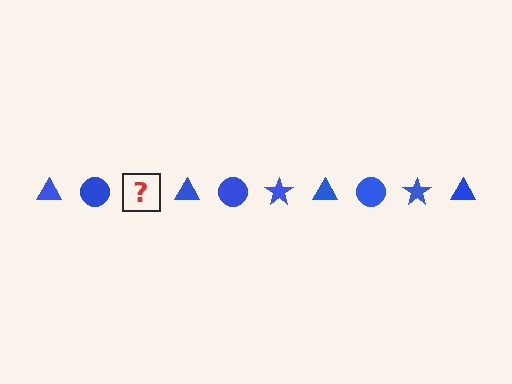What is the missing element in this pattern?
The missing element is a blue star.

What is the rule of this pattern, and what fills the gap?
The rule is that the pattern cycles through triangle, circle, star shapes in blue. The gap should be filled with a blue star.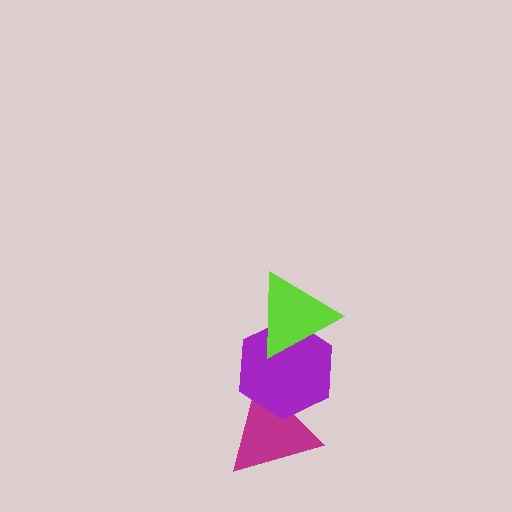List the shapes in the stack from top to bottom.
From top to bottom: the lime triangle, the purple hexagon, the magenta triangle.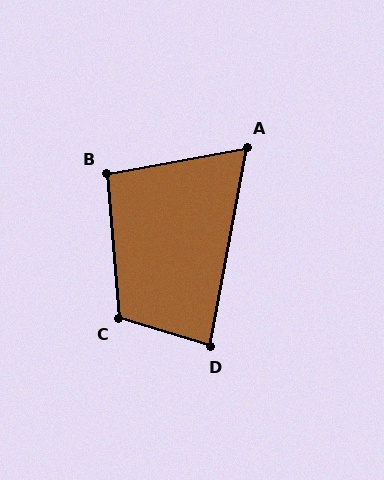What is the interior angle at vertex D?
Approximately 84 degrees (acute).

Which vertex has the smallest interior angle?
A, at approximately 69 degrees.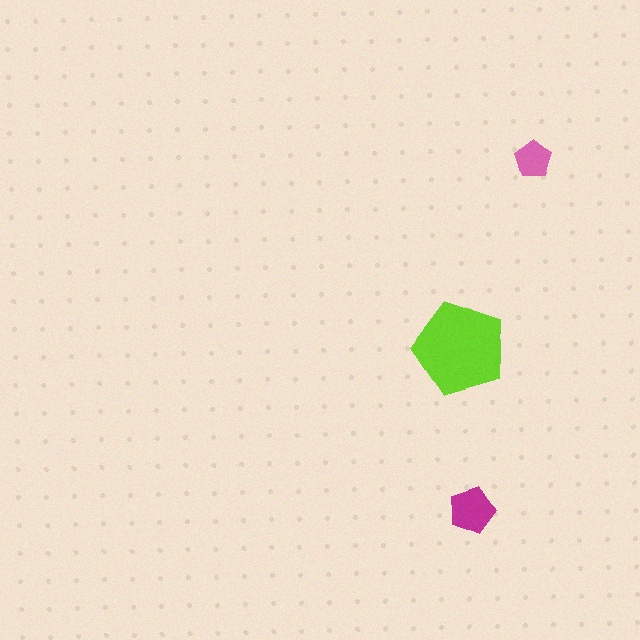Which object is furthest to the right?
The pink pentagon is rightmost.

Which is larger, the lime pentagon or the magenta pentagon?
The lime one.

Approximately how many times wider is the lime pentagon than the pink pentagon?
About 2.5 times wider.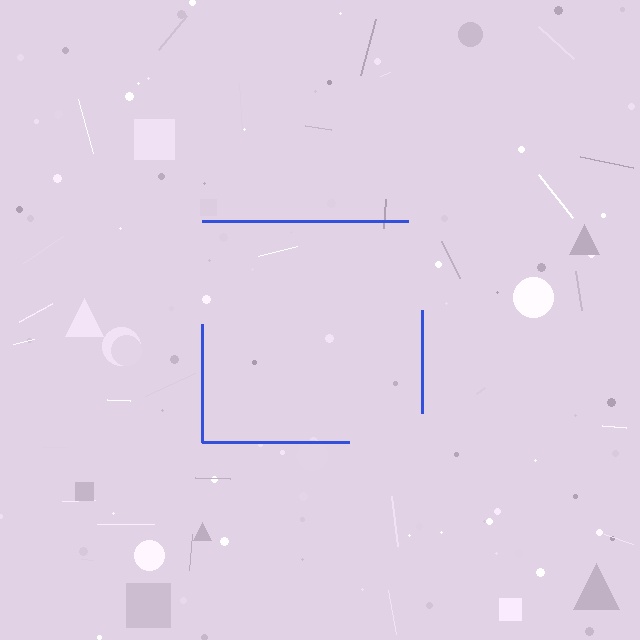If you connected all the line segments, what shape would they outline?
They would outline a square.